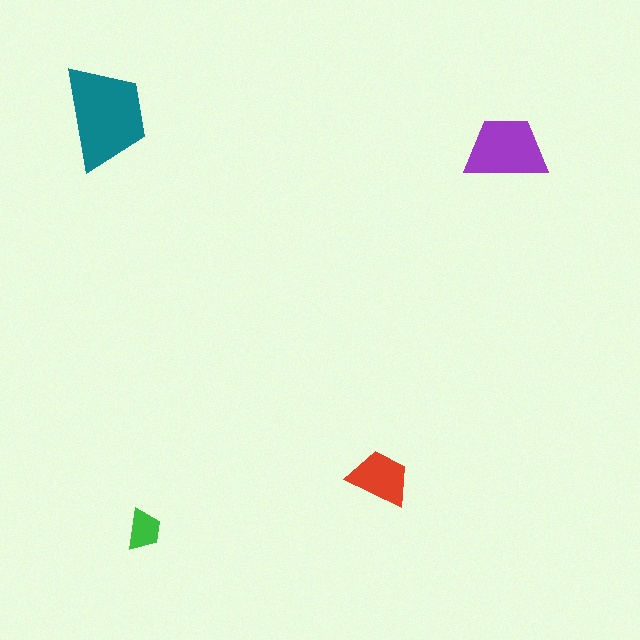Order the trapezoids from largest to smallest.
the teal one, the purple one, the red one, the green one.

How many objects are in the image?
There are 4 objects in the image.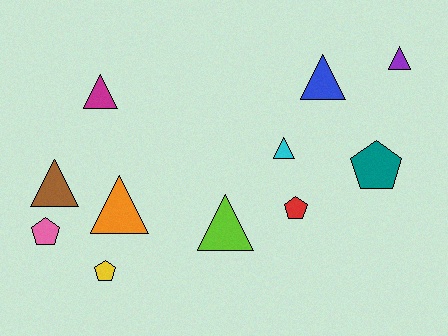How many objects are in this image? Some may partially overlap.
There are 11 objects.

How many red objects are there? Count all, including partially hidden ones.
There is 1 red object.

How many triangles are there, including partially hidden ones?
There are 7 triangles.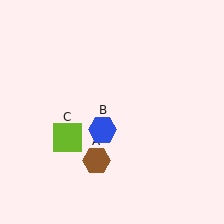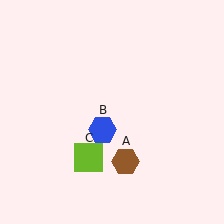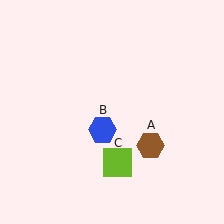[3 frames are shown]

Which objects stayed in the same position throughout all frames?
Blue hexagon (object B) remained stationary.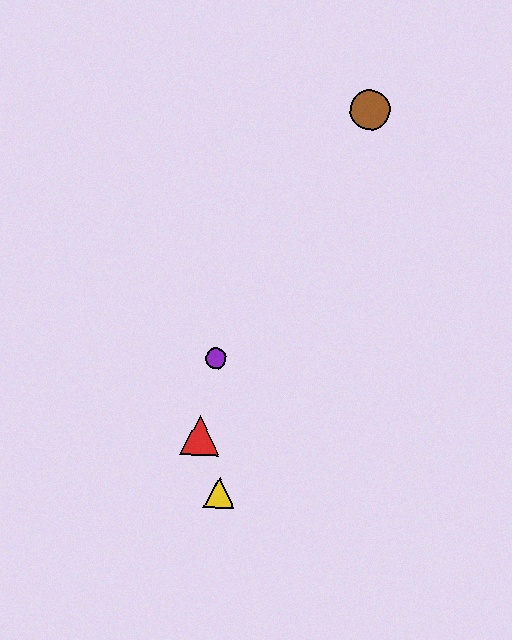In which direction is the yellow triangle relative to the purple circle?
The yellow triangle is below the purple circle.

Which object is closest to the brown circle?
The purple circle is closest to the brown circle.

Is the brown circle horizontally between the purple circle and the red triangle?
No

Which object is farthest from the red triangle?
The brown circle is farthest from the red triangle.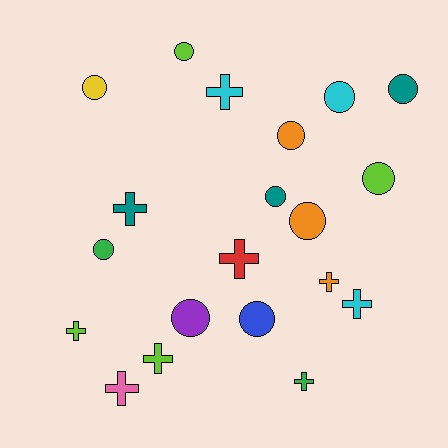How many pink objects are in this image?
There is 1 pink object.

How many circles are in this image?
There are 11 circles.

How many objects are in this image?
There are 20 objects.